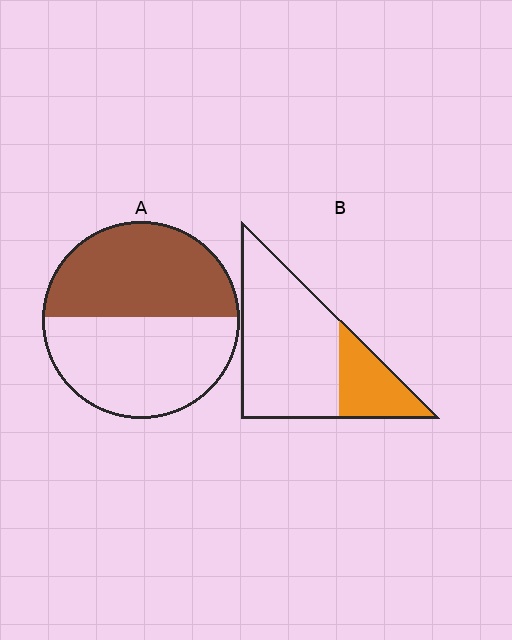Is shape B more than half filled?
No.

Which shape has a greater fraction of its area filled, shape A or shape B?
Shape A.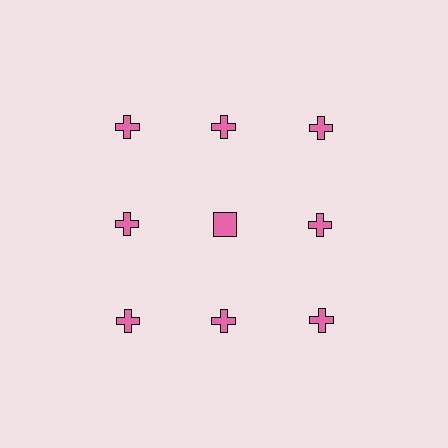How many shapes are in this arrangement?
There are 9 shapes arranged in a grid pattern.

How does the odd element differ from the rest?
It has a different shape: square instead of cross.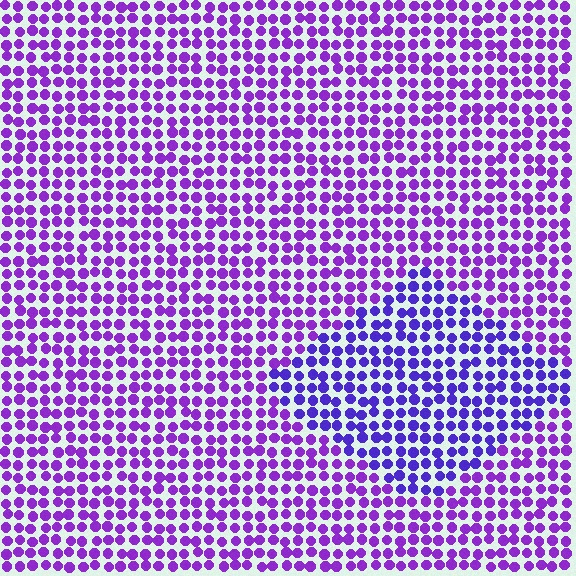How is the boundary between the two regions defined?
The boundary is defined purely by a slight shift in hue (about 25 degrees). Spacing, size, and orientation are identical on both sides.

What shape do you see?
I see a diamond.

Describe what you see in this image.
The image is filled with small purple elements in a uniform arrangement. A diamond-shaped region is visible where the elements are tinted to a slightly different hue, forming a subtle color boundary.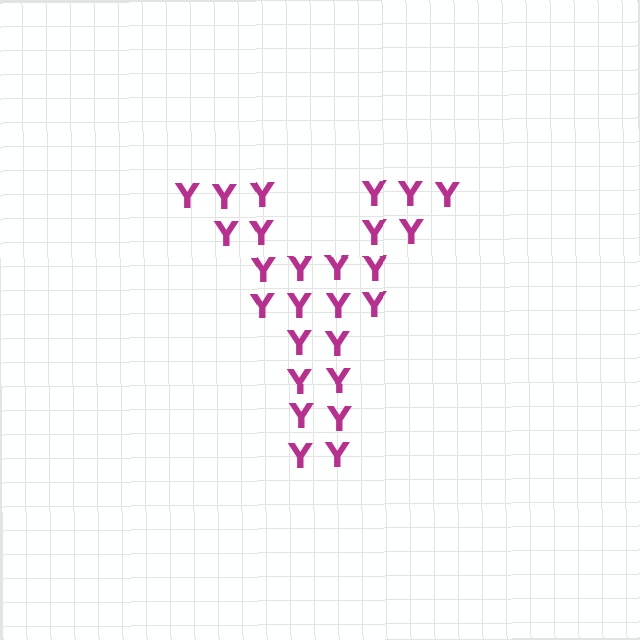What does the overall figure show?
The overall figure shows the letter Y.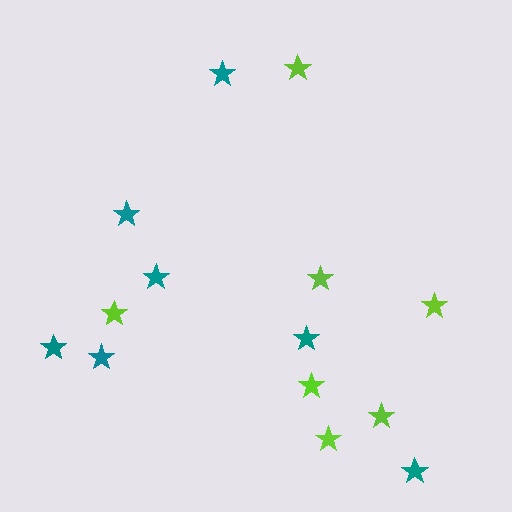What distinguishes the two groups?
There are 2 groups: one group of teal stars (7) and one group of lime stars (7).